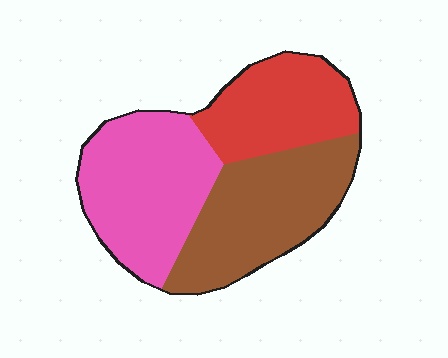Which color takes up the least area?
Red, at roughly 25%.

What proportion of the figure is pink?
Pink covers roughly 35% of the figure.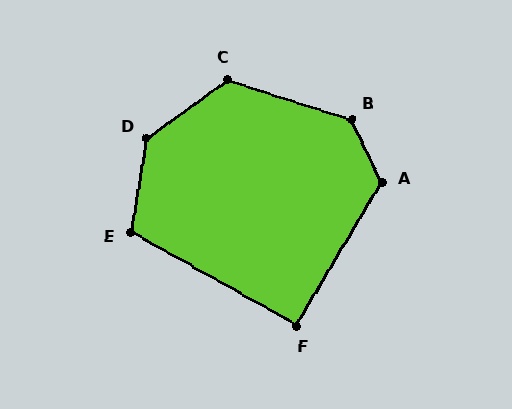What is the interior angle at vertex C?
Approximately 126 degrees (obtuse).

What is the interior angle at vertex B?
Approximately 134 degrees (obtuse).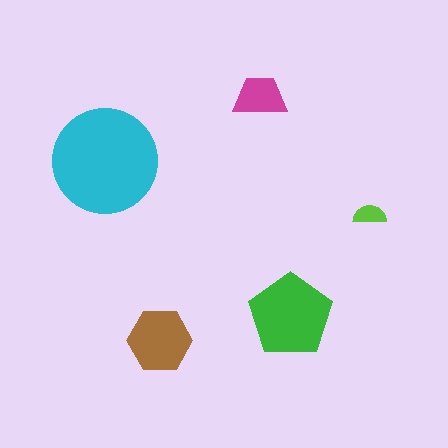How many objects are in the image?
There are 5 objects in the image.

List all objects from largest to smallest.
The cyan circle, the green pentagon, the brown hexagon, the magenta trapezoid, the lime semicircle.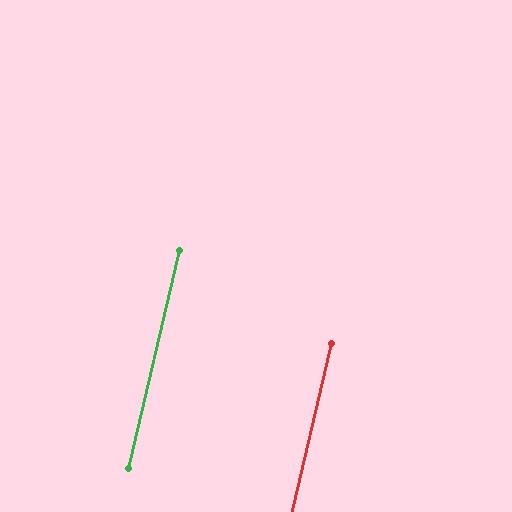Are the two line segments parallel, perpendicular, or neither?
Parallel — their directions differ by only 0.1°.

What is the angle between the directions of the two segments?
Approximately 0 degrees.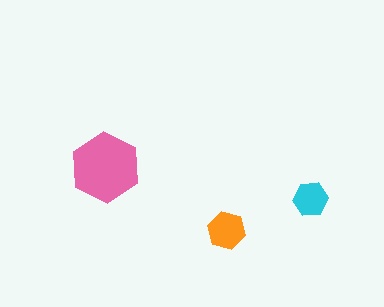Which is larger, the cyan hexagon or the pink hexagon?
The pink one.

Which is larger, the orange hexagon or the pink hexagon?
The pink one.